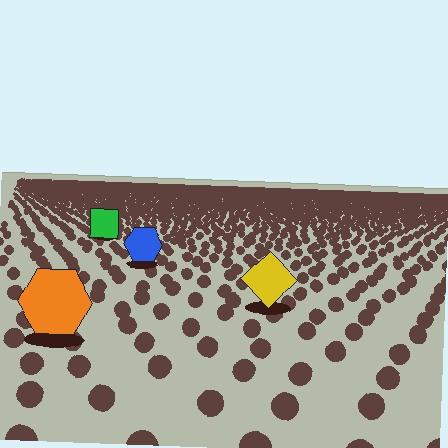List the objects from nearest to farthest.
From nearest to farthest: the orange hexagon, the yellow diamond, the blue hexagon, the green square.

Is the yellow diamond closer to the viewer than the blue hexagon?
Yes. The yellow diamond is closer — you can tell from the texture gradient: the ground texture is coarser near it.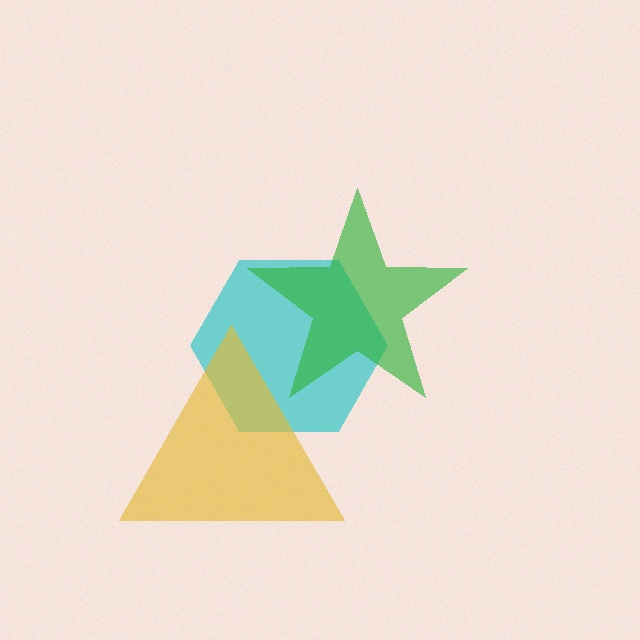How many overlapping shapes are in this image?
There are 3 overlapping shapes in the image.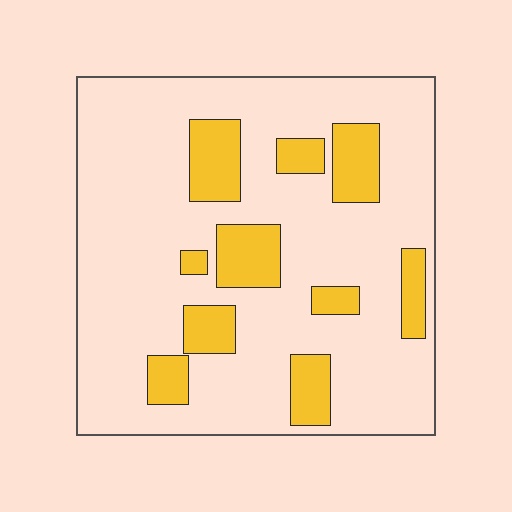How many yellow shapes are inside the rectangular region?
10.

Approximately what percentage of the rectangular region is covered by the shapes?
Approximately 20%.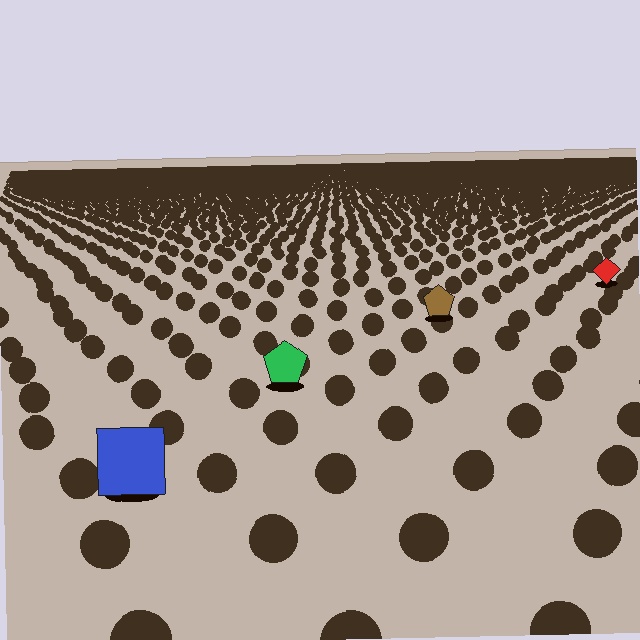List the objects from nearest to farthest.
From nearest to farthest: the blue square, the green pentagon, the brown pentagon, the red diamond.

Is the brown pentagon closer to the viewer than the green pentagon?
No. The green pentagon is closer — you can tell from the texture gradient: the ground texture is coarser near it.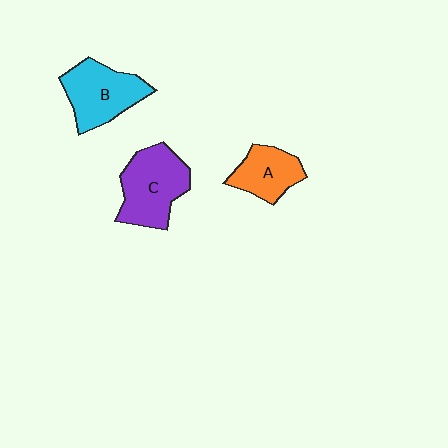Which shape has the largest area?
Shape C (purple).